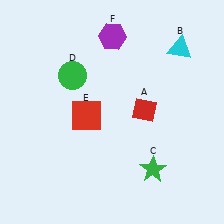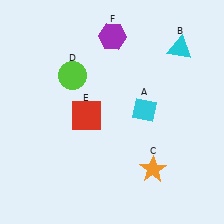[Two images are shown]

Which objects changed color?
A changed from red to cyan. C changed from green to orange. D changed from green to lime.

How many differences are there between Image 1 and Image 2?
There are 3 differences between the two images.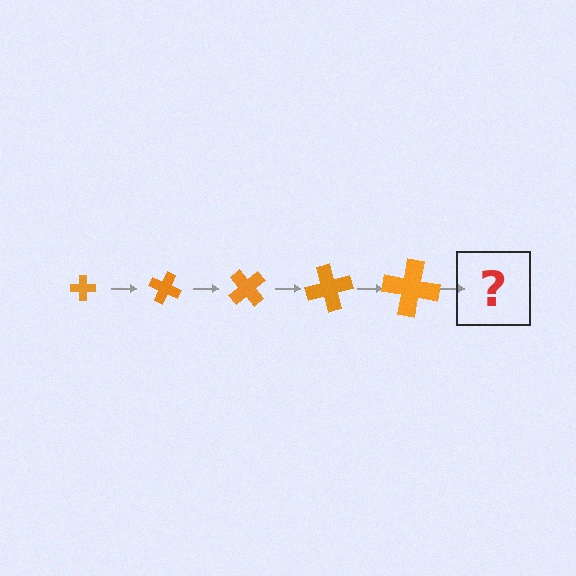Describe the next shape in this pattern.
It should be a cross, larger than the previous one and rotated 125 degrees from the start.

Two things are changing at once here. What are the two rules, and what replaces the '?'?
The two rules are that the cross grows larger each step and it rotates 25 degrees each step. The '?' should be a cross, larger than the previous one and rotated 125 degrees from the start.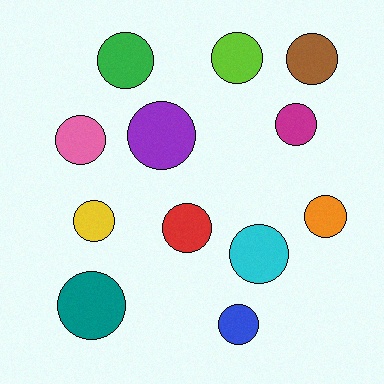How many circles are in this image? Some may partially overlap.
There are 12 circles.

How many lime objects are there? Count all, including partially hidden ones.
There is 1 lime object.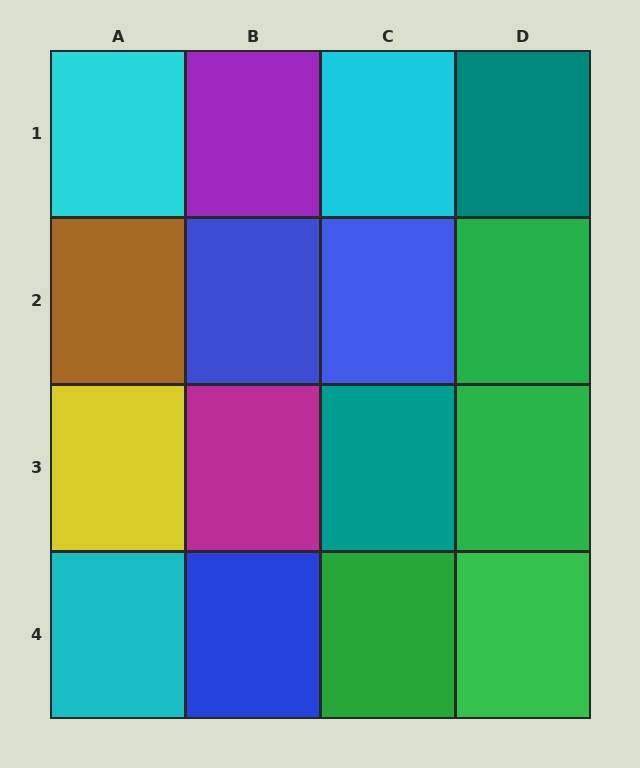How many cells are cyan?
3 cells are cyan.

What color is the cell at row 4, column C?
Green.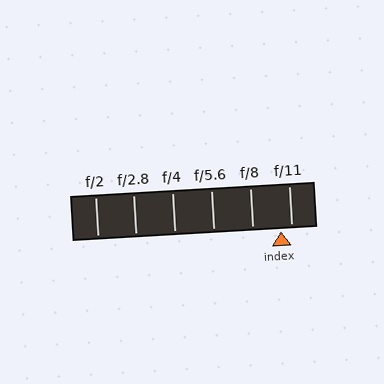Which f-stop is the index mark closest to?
The index mark is closest to f/11.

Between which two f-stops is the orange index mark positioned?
The index mark is between f/8 and f/11.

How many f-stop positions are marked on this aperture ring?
There are 6 f-stop positions marked.